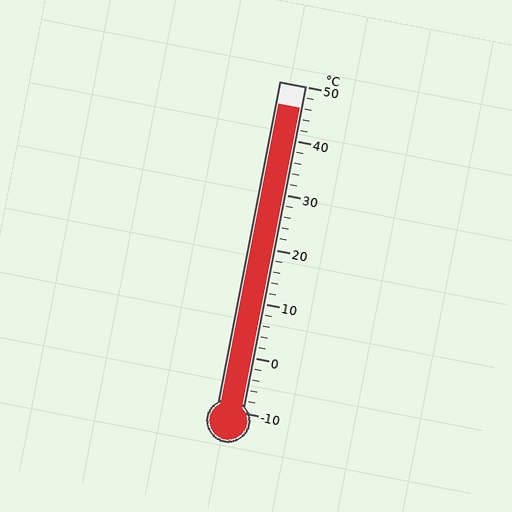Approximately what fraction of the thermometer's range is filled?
The thermometer is filled to approximately 95% of its range.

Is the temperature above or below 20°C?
The temperature is above 20°C.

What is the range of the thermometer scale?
The thermometer scale ranges from -10°C to 50°C.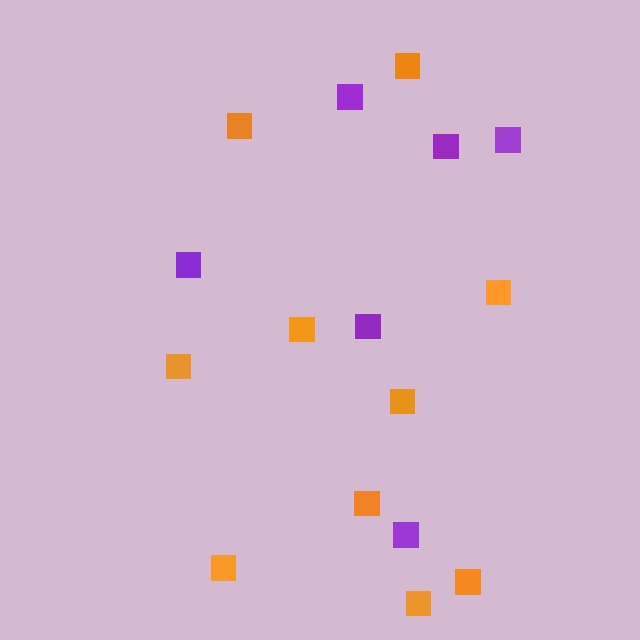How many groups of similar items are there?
There are 2 groups: one group of purple squares (6) and one group of orange squares (10).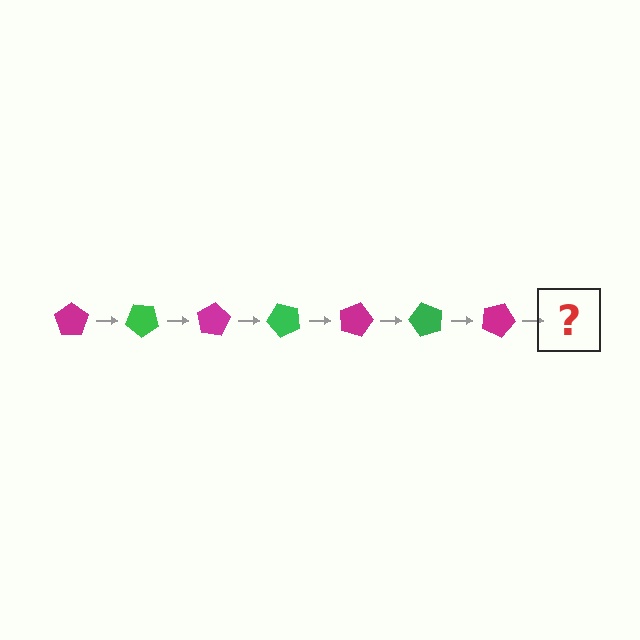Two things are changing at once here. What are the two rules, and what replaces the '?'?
The two rules are that it rotates 40 degrees each step and the color cycles through magenta and green. The '?' should be a green pentagon, rotated 280 degrees from the start.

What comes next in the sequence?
The next element should be a green pentagon, rotated 280 degrees from the start.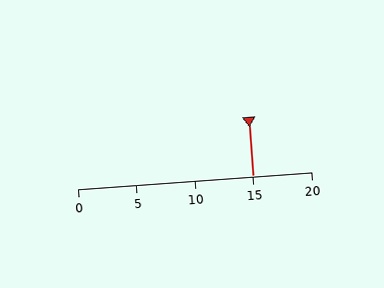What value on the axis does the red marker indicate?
The marker indicates approximately 15.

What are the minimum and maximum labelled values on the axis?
The axis runs from 0 to 20.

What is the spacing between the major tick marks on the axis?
The major ticks are spaced 5 apart.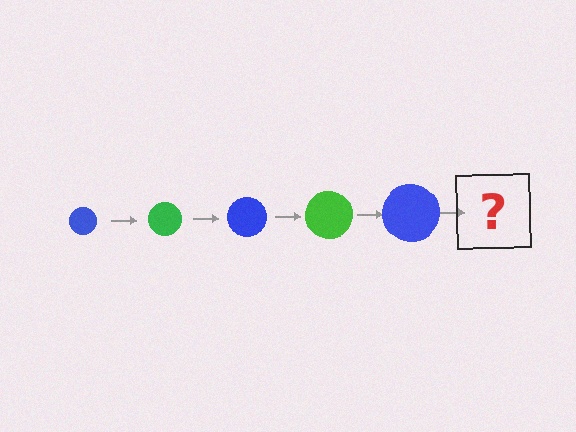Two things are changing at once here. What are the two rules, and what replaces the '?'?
The two rules are that the circle grows larger each step and the color cycles through blue and green. The '?' should be a green circle, larger than the previous one.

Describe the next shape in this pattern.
It should be a green circle, larger than the previous one.